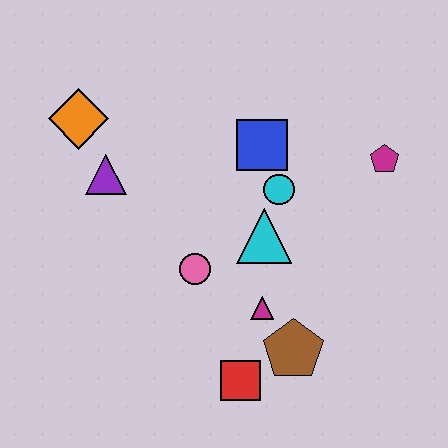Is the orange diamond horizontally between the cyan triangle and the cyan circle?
No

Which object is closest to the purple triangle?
The orange diamond is closest to the purple triangle.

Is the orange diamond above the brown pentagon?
Yes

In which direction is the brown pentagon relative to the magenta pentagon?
The brown pentagon is below the magenta pentagon.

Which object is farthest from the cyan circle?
The orange diamond is farthest from the cyan circle.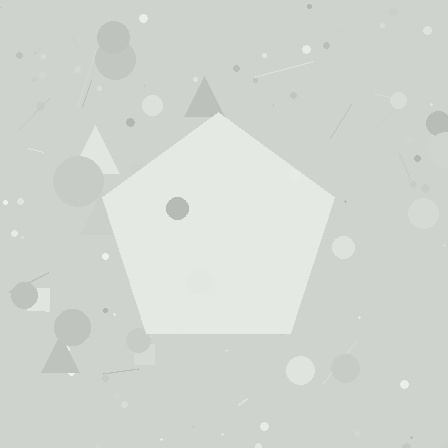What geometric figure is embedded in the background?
A pentagon is embedded in the background.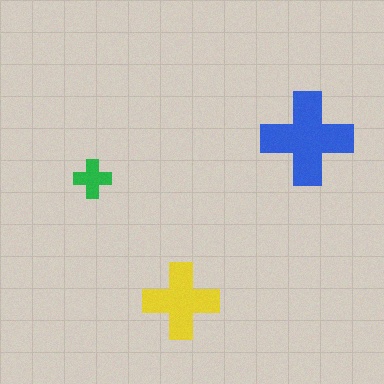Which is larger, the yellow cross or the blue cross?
The blue one.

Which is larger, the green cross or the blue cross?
The blue one.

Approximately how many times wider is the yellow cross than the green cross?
About 2 times wider.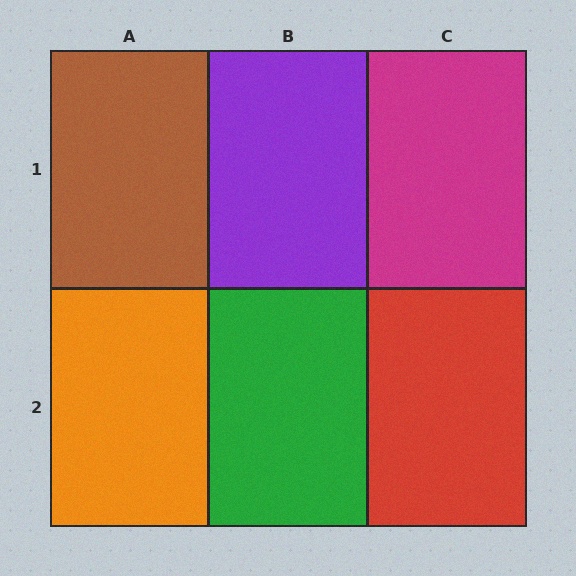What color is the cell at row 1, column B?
Purple.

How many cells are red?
1 cell is red.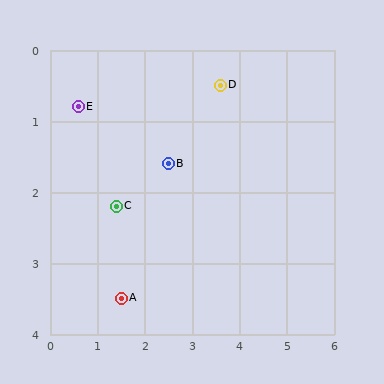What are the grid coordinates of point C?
Point C is at approximately (1.4, 2.2).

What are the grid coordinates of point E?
Point E is at approximately (0.6, 0.8).